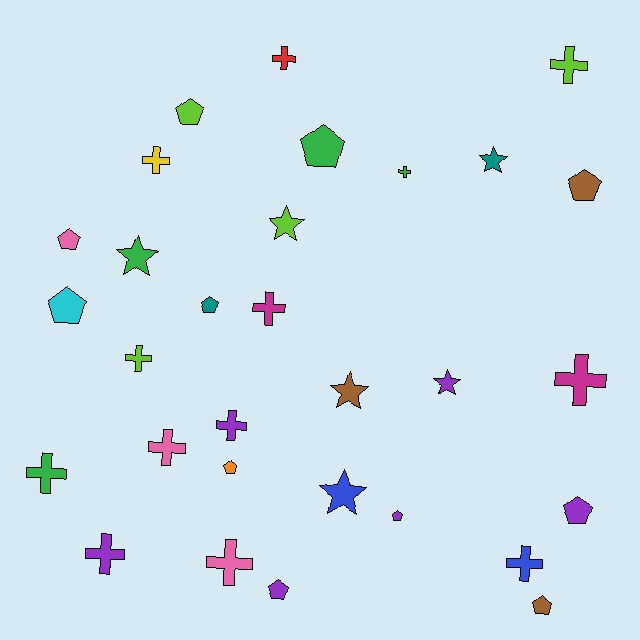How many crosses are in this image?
There are 13 crosses.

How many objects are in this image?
There are 30 objects.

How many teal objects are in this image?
There are 2 teal objects.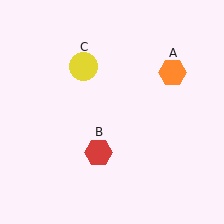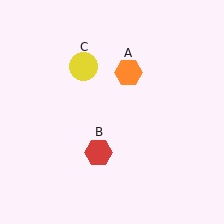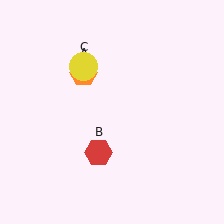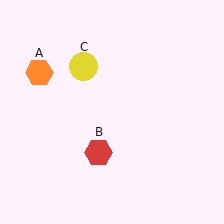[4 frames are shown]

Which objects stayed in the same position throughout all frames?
Red hexagon (object B) and yellow circle (object C) remained stationary.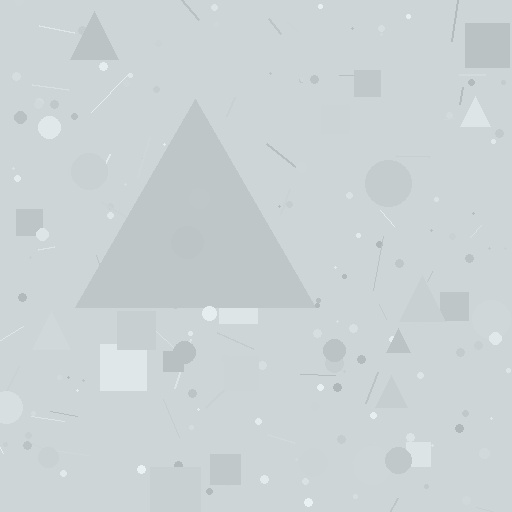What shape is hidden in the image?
A triangle is hidden in the image.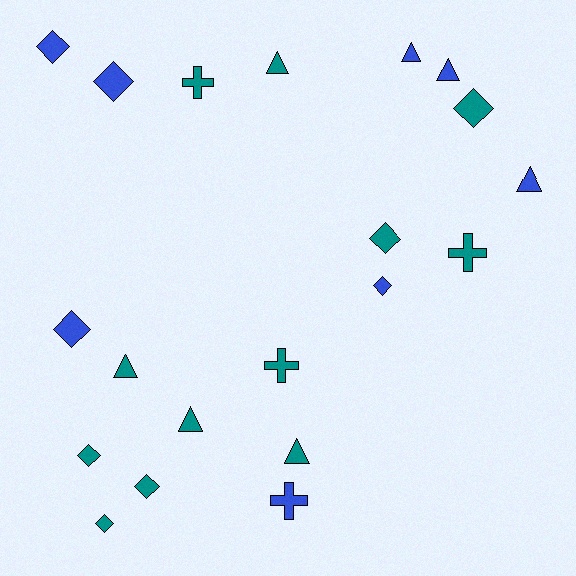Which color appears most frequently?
Teal, with 12 objects.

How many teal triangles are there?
There are 4 teal triangles.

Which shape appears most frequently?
Diamond, with 9 objects.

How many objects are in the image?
There are 20 objects.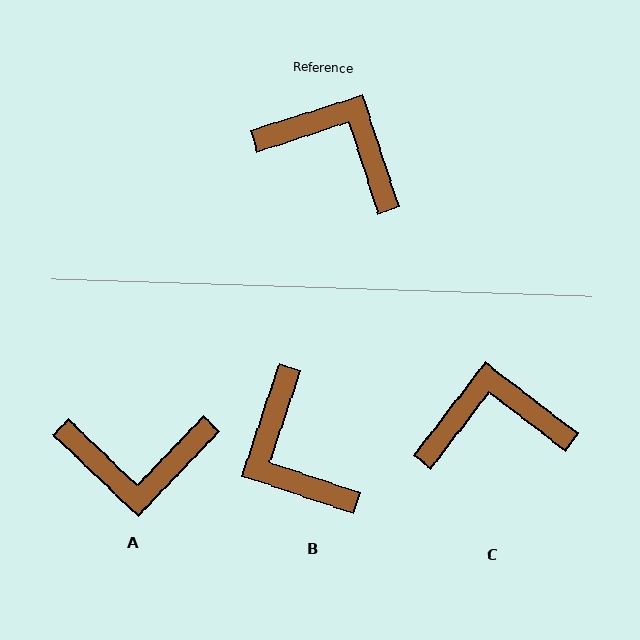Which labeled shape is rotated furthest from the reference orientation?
A, about 151 degrees away.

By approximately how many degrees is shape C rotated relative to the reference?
Approximately 34 degrees counter-clockwise.